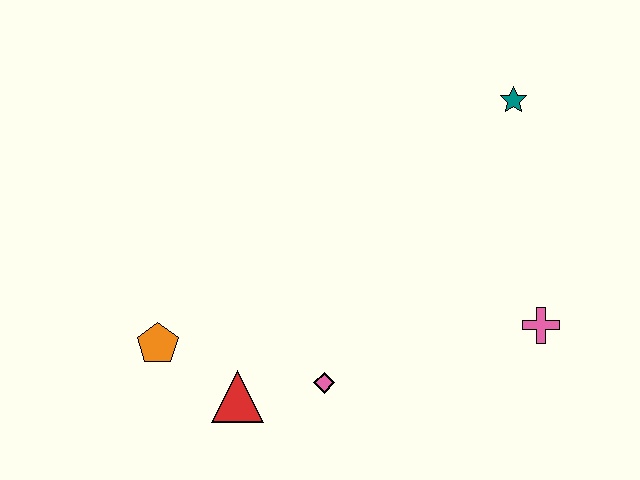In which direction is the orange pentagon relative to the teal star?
The orange pentagon is to the left of the teal star.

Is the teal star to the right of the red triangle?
Yes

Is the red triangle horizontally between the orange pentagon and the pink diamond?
Yes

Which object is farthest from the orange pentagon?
The teal star is farthest from the orange pentagon.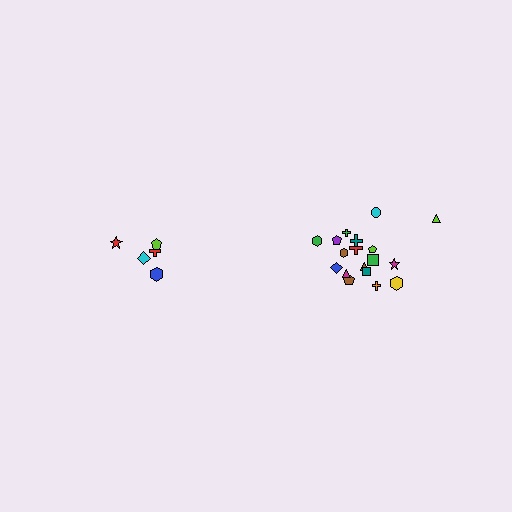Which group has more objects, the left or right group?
The right group.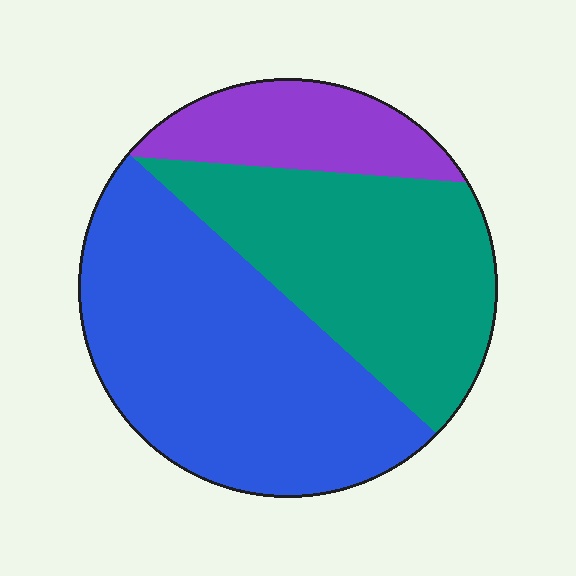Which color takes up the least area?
Purple, at roughly 15%.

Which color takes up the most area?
Blue, at roughly 50%.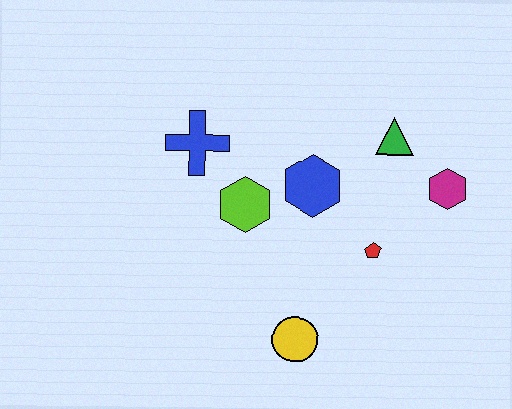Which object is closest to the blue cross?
The lime hexagon is closest to the blue cross.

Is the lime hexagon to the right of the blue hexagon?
No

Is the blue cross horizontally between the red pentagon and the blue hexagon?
No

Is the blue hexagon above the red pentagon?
Yes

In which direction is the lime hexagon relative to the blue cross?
The lime hexagon is below the blue cross.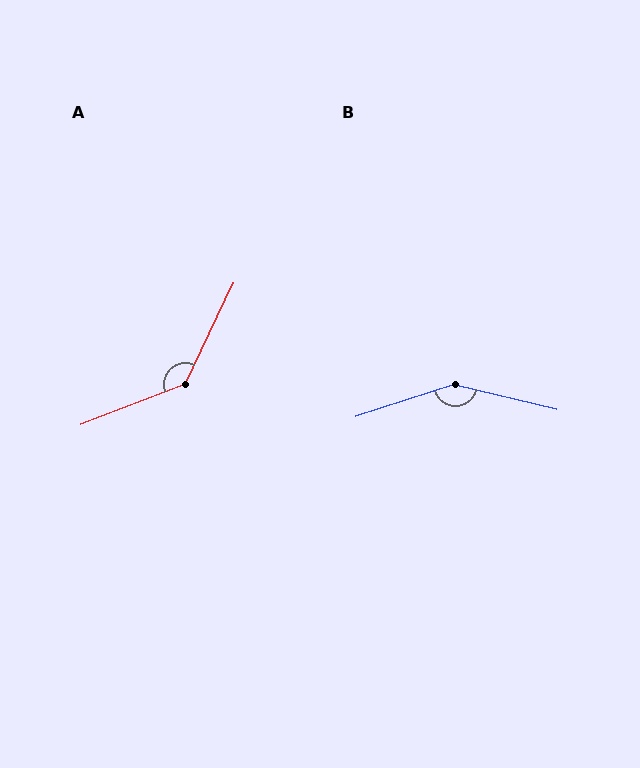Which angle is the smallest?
A, at approximately 136 degrees.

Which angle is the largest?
B, at approximately 149 degrees.